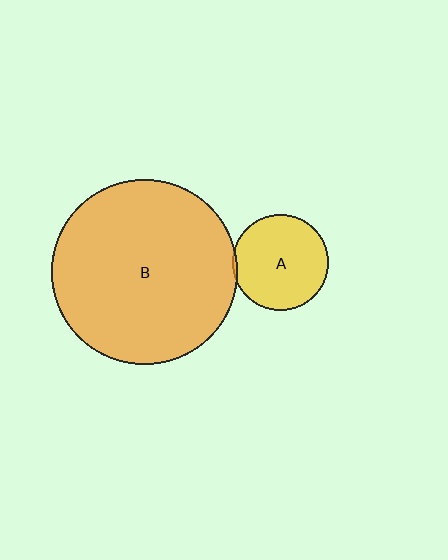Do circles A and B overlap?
Yes.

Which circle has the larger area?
Circle B (orange).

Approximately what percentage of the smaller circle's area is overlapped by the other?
Approximately 5%.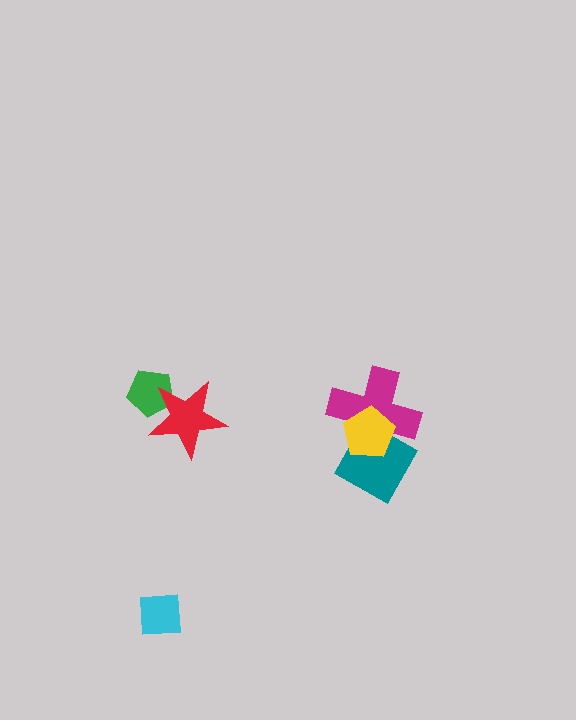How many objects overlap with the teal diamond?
2 objects overlap with the teal diamond.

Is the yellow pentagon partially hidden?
No, no other shape covers it.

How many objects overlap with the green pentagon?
1 object overlaps with the green pentagon.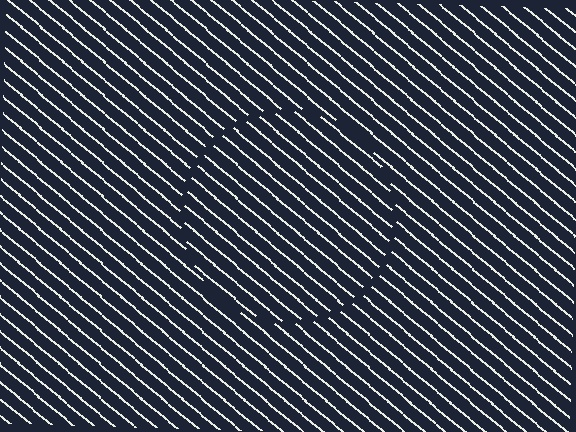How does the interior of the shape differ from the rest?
The interior of the shape contains the same grating, shifted by half a period — the contour is defined by the phase discontinuity where line-ends from the inner and outer gratings abut.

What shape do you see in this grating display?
An illusory circle. The interior of the shape contains the same grating, shifted by half a period — the contour is defined by the phase discontinuity where line-ends from the inner and outer gratings abut.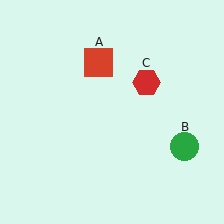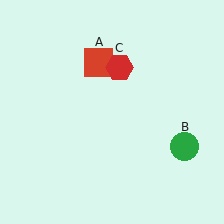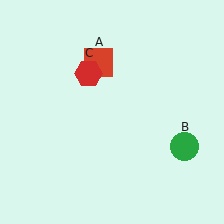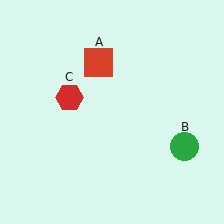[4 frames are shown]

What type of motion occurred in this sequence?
The red hexagon (object C) rotated counterclockwise around the center of the scene.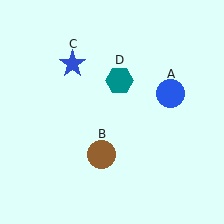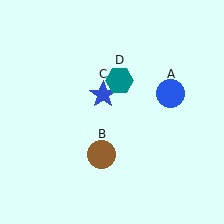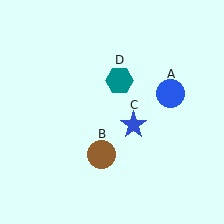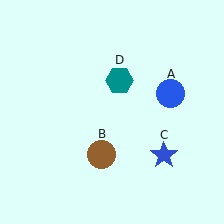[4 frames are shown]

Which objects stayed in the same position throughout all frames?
Blue circle (object A) and brown circle (object B) and teal hexagon (object D) remained stationary.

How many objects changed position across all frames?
1 object changed position: blue star (object C).